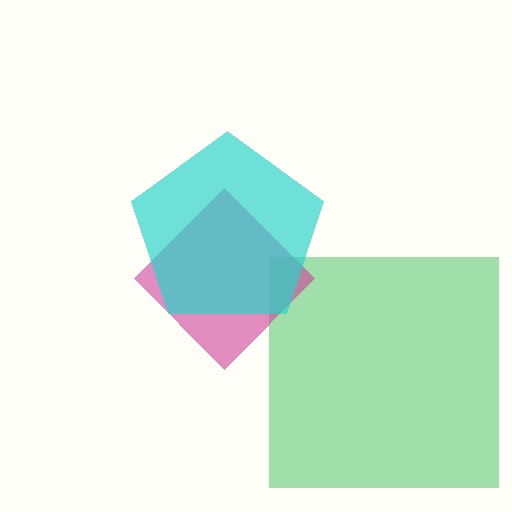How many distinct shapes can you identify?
There are 3 distinct shapes: a green square, a magenta diamond, a cyan pentagon.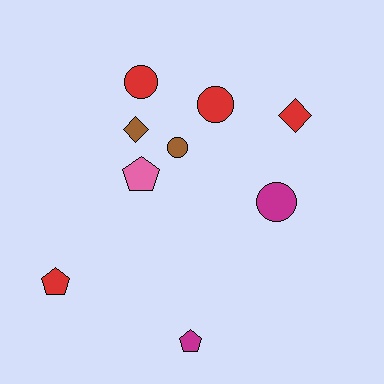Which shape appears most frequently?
Circle, with 4 objects.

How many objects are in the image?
There are 9 objects.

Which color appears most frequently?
Red, with 4 objects.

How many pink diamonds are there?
There are no pink diamonds.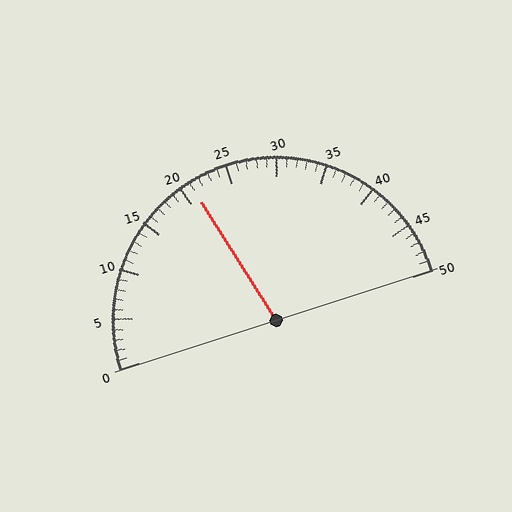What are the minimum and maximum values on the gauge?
The gauge ranges from 0 to 50.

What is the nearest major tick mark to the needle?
The nearest major tick mark is 20.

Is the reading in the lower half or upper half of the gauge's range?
The reading is in the lower half of the range (0 to 50).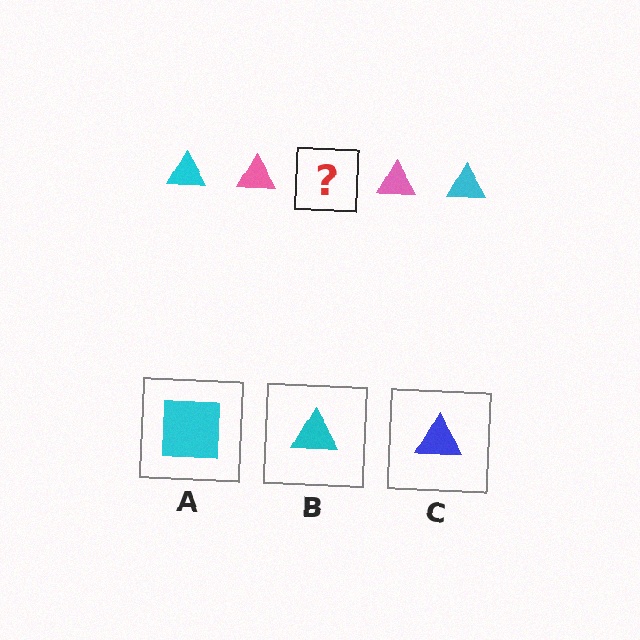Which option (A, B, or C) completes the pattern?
B.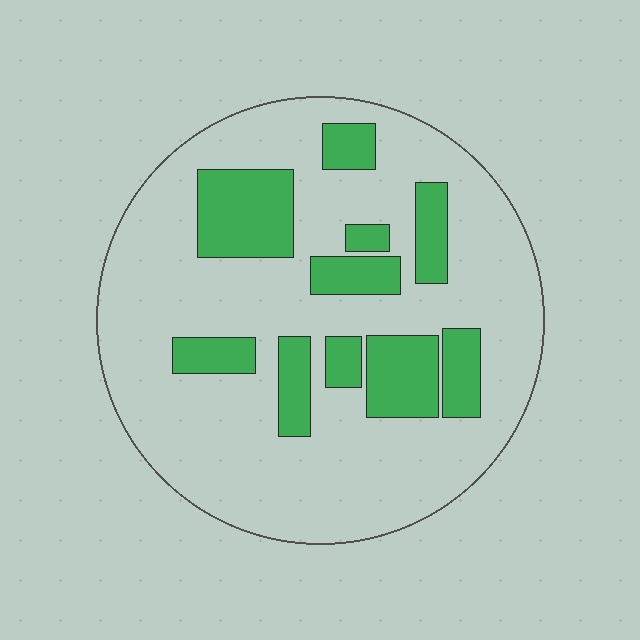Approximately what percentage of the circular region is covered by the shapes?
Approximately 25%.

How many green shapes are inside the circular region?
10.